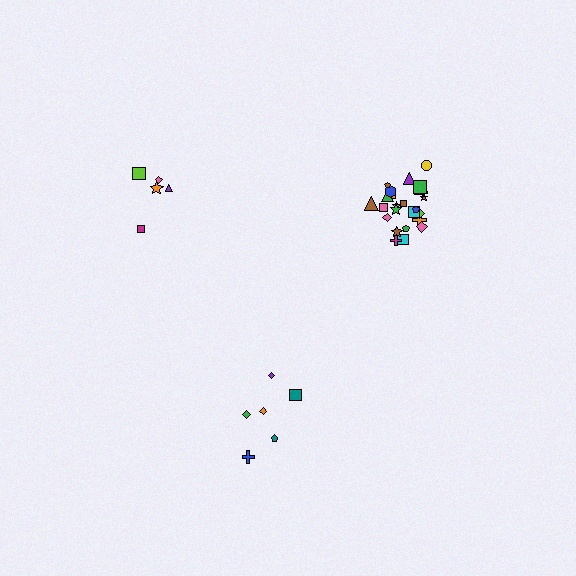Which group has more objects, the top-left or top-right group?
The top-right group.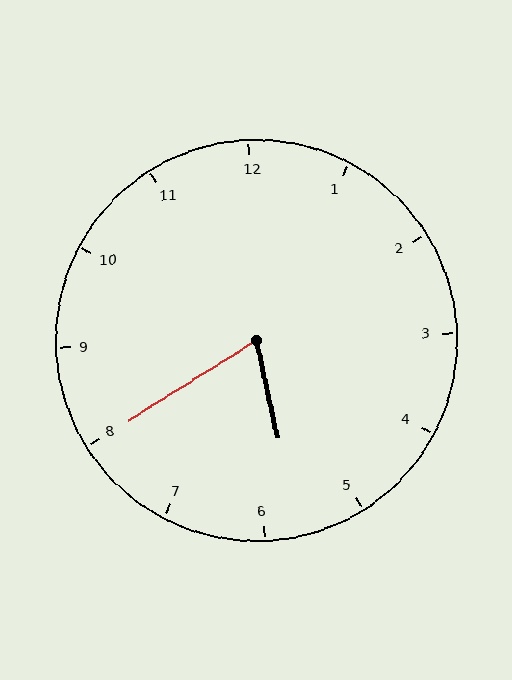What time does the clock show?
5:40.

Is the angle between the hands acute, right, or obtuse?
It is acute.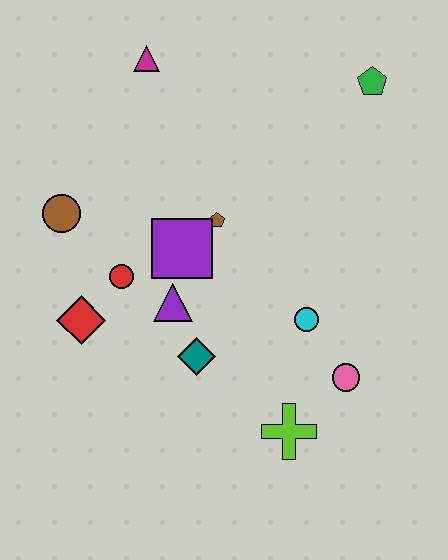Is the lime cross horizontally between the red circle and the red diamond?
No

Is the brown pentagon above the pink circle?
Yes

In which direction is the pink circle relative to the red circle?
The pink circle is to the right of the red circle.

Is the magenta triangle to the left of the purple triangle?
Yes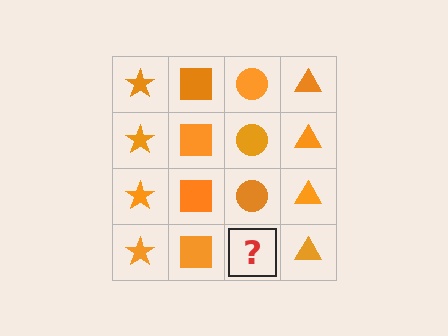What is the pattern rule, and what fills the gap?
The rule is that each column has a consistent shape. The gap should be filled with an orange circle.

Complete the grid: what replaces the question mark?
The question mark should be replaced with an orange circle.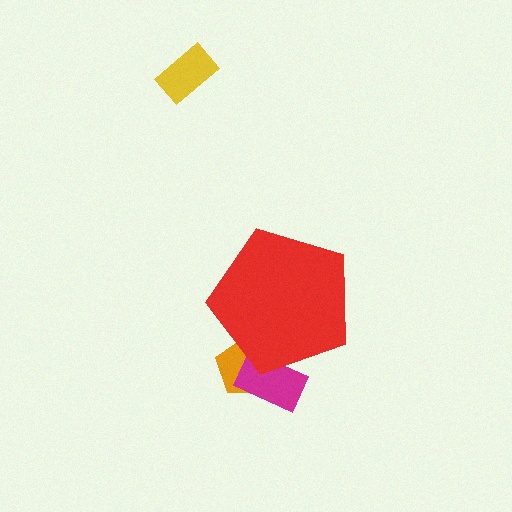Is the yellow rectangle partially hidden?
No, the yellow rectangle is fully visible.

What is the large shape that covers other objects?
A red pentagon.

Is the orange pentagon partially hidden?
Yes, the orange pentagon is partially hidden behind the red pentagon.